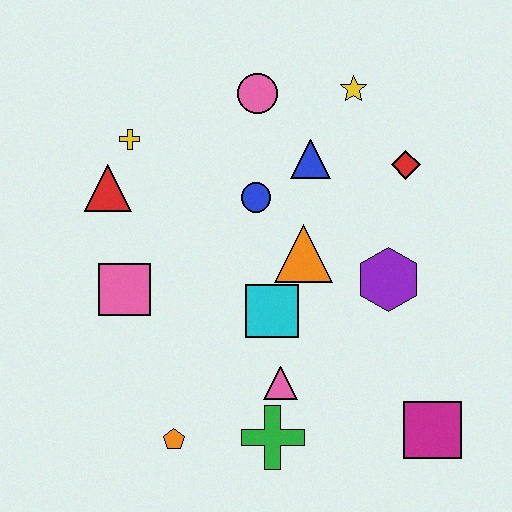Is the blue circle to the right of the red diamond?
No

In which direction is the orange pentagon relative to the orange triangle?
The orange pentagon is below the orange triangle.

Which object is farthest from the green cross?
The yellow star is farthest from the green cross.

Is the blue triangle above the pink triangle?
Yes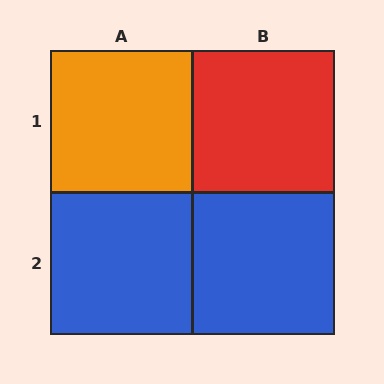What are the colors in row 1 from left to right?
Orange, red.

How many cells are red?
1 cell is red.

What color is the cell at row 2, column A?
Blue.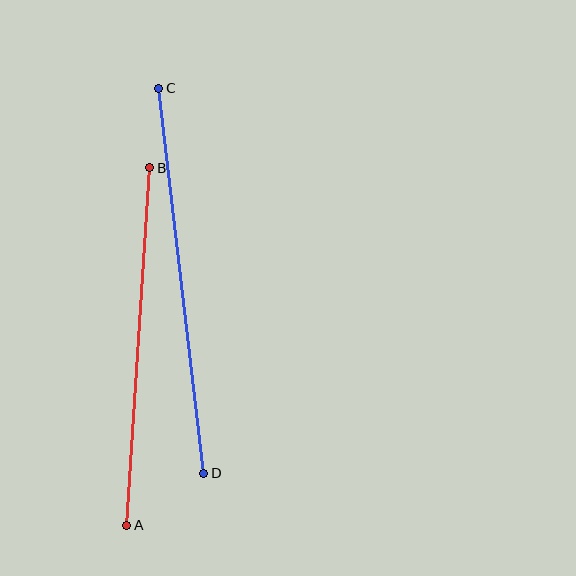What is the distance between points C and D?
The distance is approximately 387 pixels.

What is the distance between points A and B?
The distance is approximately 359 pixels.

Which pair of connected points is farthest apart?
Points C and D are farthest apart.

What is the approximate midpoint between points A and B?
The midpoint is at approximately (138, 346) pixels.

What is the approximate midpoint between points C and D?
The midpoint is at approximately (181, 281) pixels.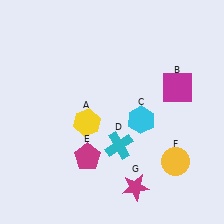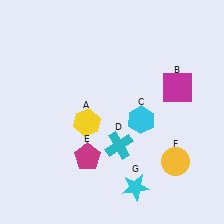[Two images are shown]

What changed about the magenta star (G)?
In Image 1, G is magenta. In Image 2, it changed to cyan.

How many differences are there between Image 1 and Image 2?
There is 1 difference between the two images.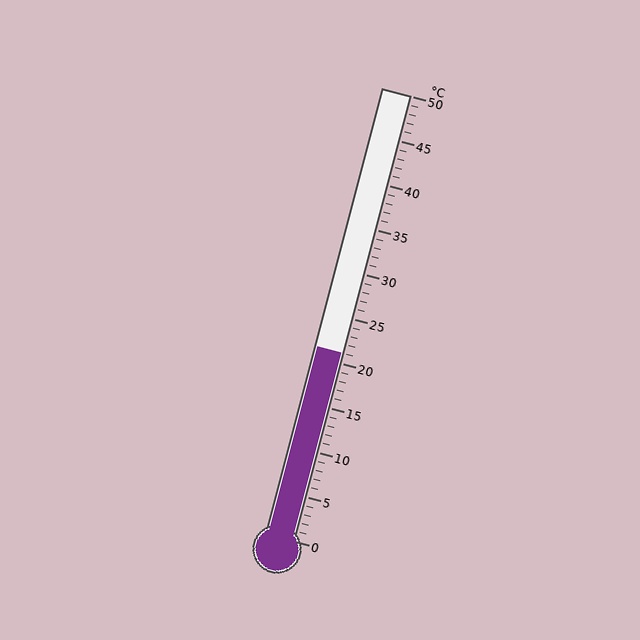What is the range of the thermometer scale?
The thermometer scale ranges from 0°C to 50°C.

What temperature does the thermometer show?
The thermometer shows approximately 21°C.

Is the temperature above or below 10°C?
The temperature is above 10°C.